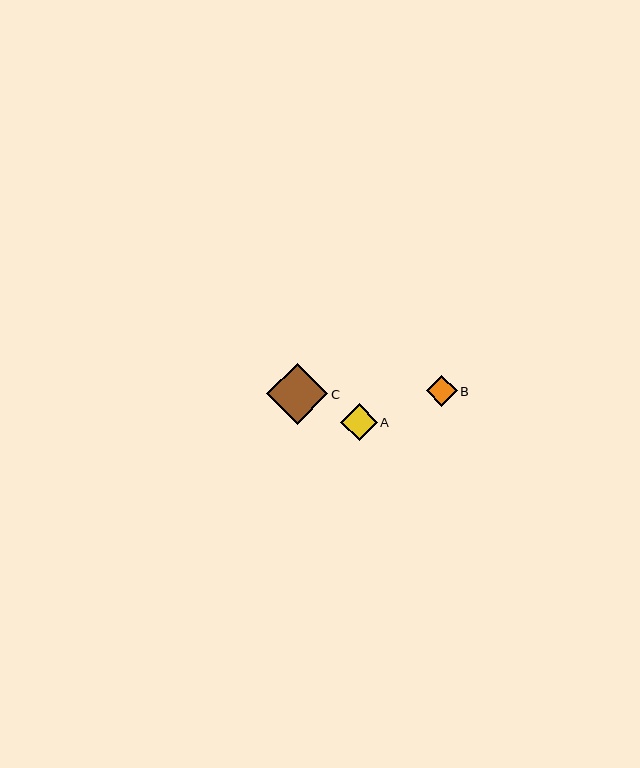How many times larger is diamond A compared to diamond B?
Diamond A is approximately 1.2 times the size of diamond B.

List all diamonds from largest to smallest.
From largest to smallest: C, A, B.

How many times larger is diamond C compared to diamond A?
Diamond C is approximately 1.7 times the size of diamond A.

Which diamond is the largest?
Diamond C is the largest with a size of approximately 61 pixels.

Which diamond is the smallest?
Diamond B is the smallest with a size of approximately 31 pixels.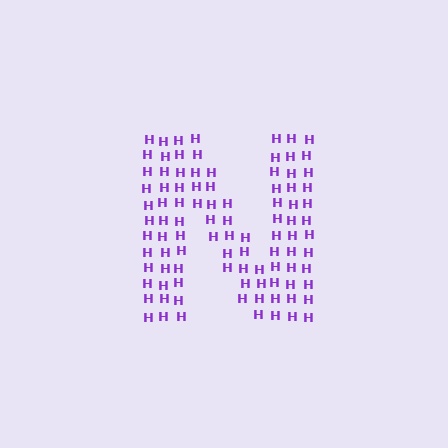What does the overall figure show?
The overall figure shows the letter N.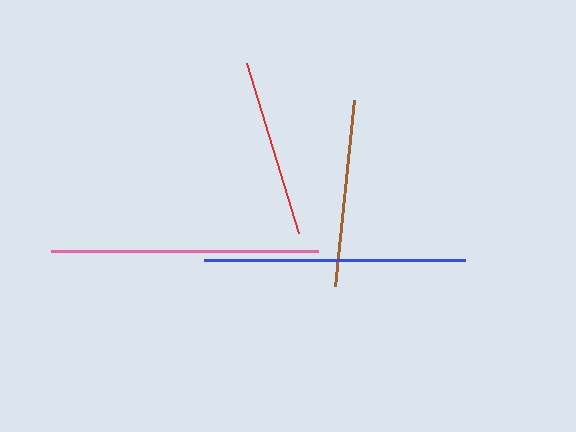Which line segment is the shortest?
The red line is the shortest at approximately 178 pixels.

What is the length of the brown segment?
The brown segment is approximately 186 pixels long.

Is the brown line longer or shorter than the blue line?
The blue line is longer than the brown line.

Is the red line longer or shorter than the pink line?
The pink line is longer than the red line.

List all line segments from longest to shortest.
From longest to shortest: pink, blue, brown, red.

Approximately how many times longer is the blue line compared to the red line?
The blue line is approximately 1.5 times the length of the red line.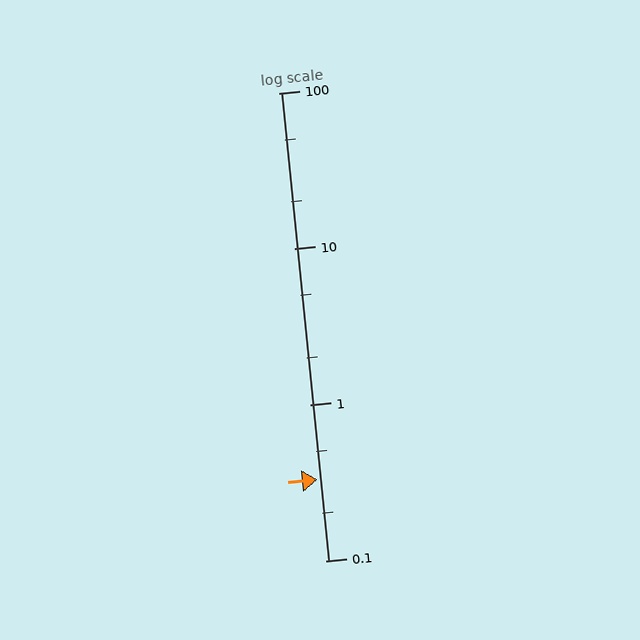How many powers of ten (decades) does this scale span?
The scale spans 3 decades, from 0.1 to 100.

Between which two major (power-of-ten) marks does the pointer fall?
The pointer is between 0.1 and 1.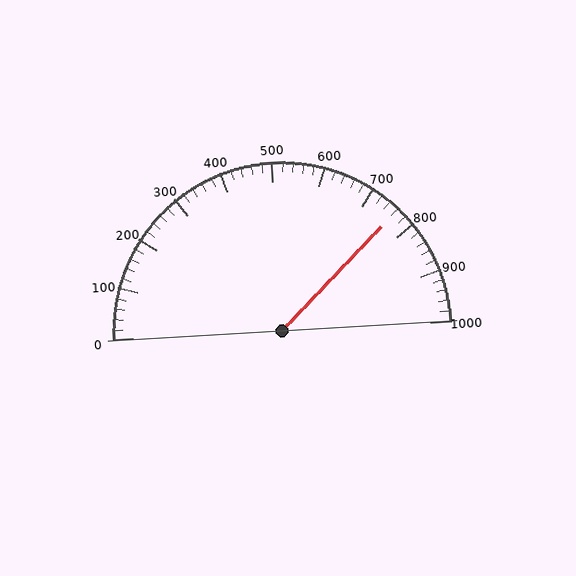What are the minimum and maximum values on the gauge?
The gauge ranges from 0 to 1000.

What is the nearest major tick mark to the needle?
The nearest major tick mark is 800.